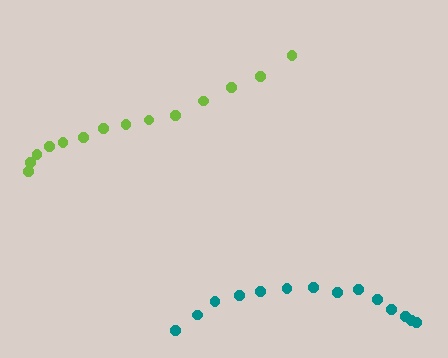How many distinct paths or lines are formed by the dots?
There are 2 distinct paths.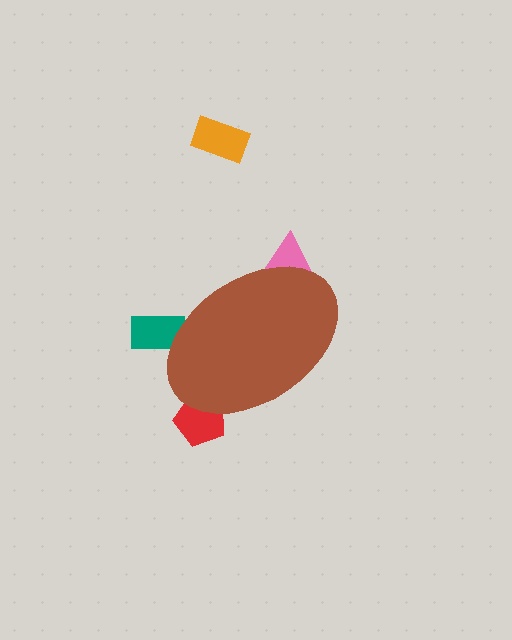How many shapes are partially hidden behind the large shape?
3 shapes are partially hidden.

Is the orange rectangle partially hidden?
No, the orange rectangle is fully visible.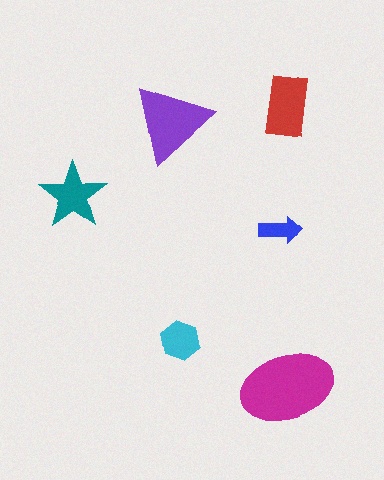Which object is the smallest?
The blue arrow.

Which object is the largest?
The magenta ellipse.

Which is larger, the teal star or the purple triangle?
The purple triangle.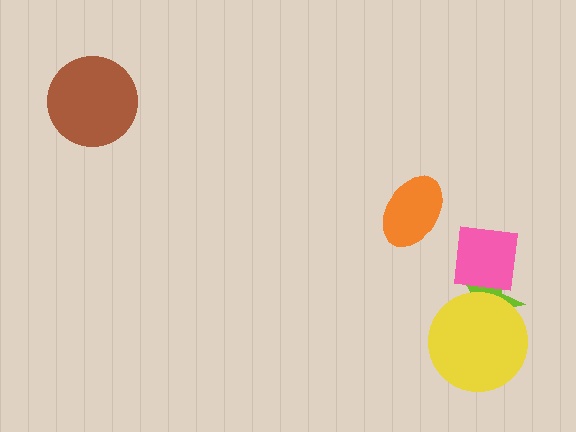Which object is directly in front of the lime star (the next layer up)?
The yellow circle is directly in front of the lime star.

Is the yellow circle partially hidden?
No, no other shape covers it.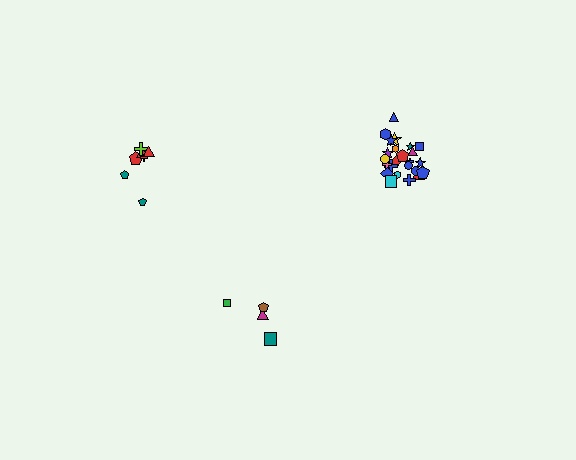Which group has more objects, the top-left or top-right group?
The top-right group.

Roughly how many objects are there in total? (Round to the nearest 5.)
Roughly 35 objects in total.